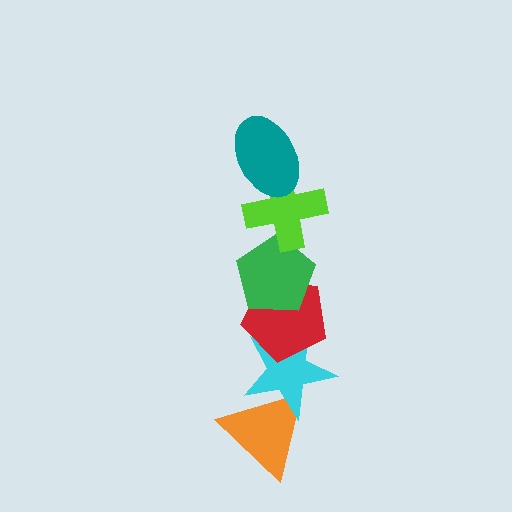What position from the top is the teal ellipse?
The teal ellipse is 1st from the top.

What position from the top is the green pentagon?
The green pentagon is 3rd from the top.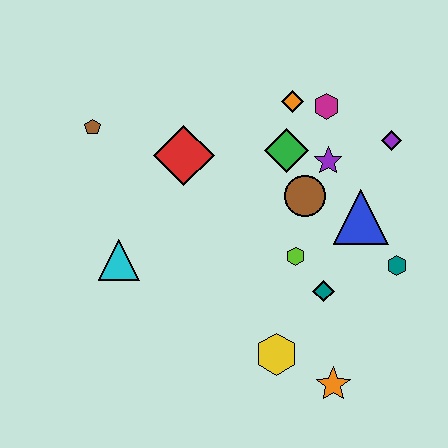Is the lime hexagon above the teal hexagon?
Yes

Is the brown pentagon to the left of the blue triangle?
Yes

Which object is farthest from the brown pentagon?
The orange star is farthest from the brown pentagon.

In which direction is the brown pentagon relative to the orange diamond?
The brown pentagon is to the left of the orange diamond.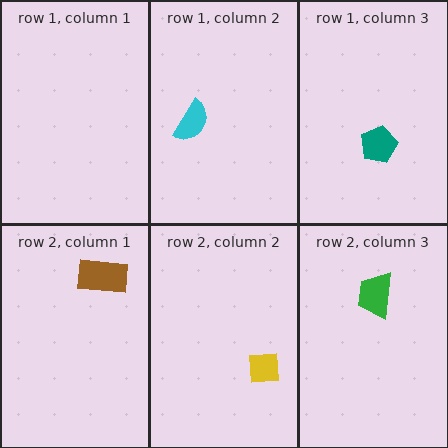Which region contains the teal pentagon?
The row 1, column 3 region.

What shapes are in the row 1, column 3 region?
The teal pentagon.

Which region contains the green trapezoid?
The row 2, column 3 region.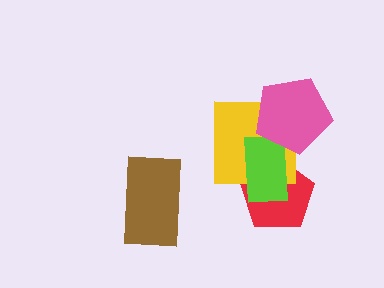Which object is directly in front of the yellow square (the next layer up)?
The lime rectangle is directly in front of the yellow square.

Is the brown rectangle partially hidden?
No, no other shape covers it.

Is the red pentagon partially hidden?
Yes, it is partially covered by another shape.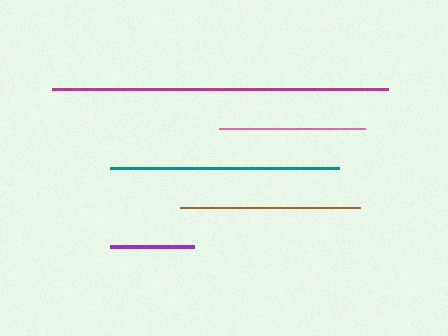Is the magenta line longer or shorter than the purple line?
The magenta line is longer than the purple line.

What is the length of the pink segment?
The pink segment is approximately 146 pixels long.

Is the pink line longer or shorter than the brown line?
The brown line is longer than the pink line.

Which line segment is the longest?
The magenta line is the longest at approximately 337 pixels.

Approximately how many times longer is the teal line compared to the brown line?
The teal line is approximately 1.3 times the length of the brown line.